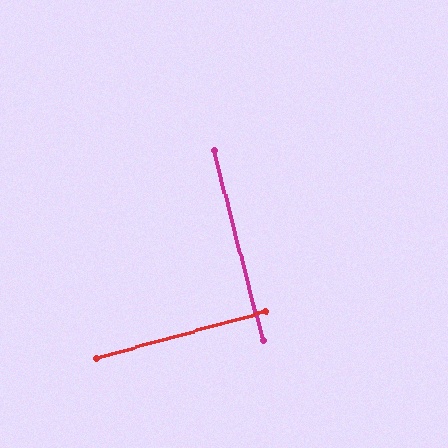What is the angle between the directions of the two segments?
Approximately 89 degrees.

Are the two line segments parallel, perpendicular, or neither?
Perpendicular — they meet at approximately 89°.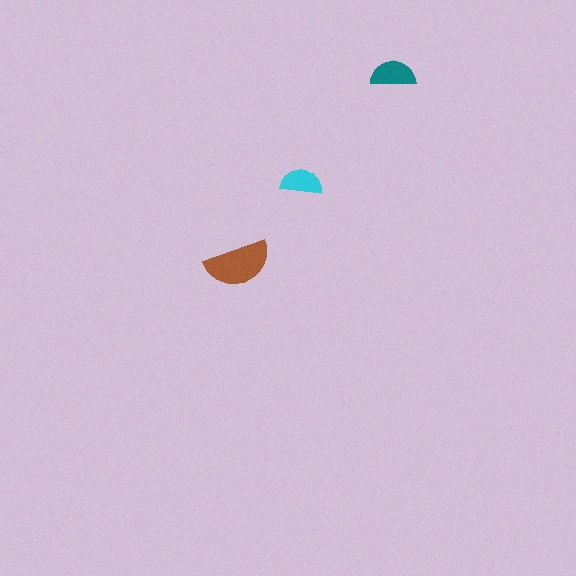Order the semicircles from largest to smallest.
the brown one, the teal one, the cyan one.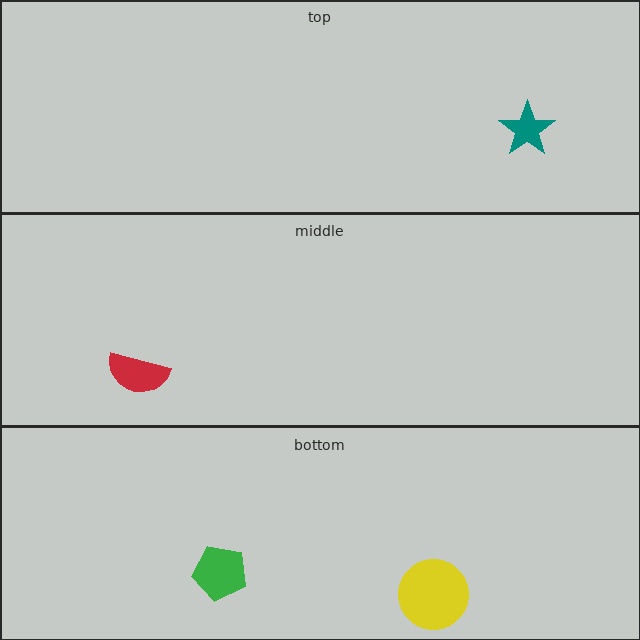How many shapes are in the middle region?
1.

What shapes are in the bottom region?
The green pentagon, the yellow circle.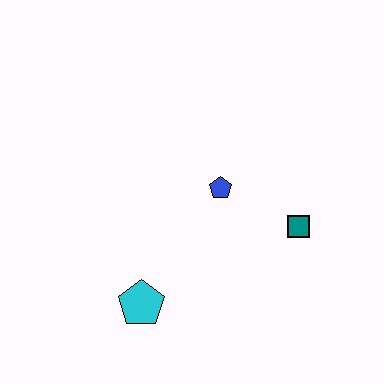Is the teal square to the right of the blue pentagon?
Yes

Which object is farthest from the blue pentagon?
The cyan pentagon is farthest from the blue pentagon.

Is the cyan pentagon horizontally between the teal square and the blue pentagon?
No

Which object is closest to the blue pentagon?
The teal square is closest to the blue pentagon.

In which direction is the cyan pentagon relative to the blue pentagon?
The cyan pentagon is below the blue pentagon.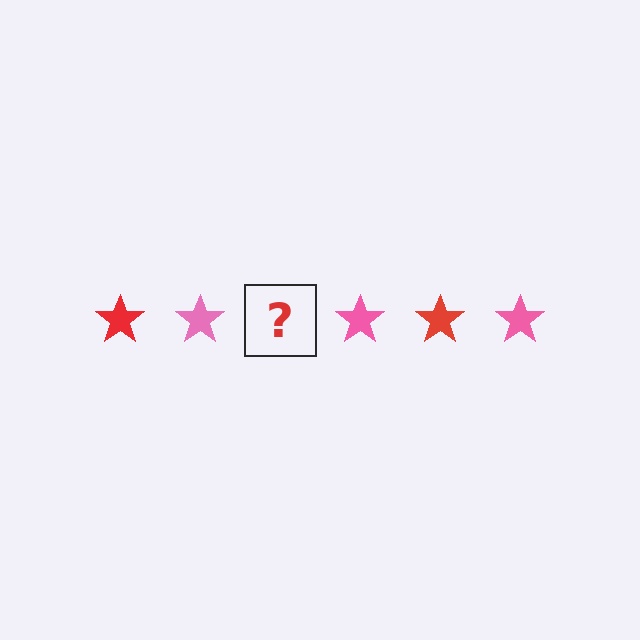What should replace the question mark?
The question mark should be replaced with a red star.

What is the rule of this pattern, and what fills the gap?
The rule is that the pattern cycles through red, pink stars. The gap should be filled with a red star.